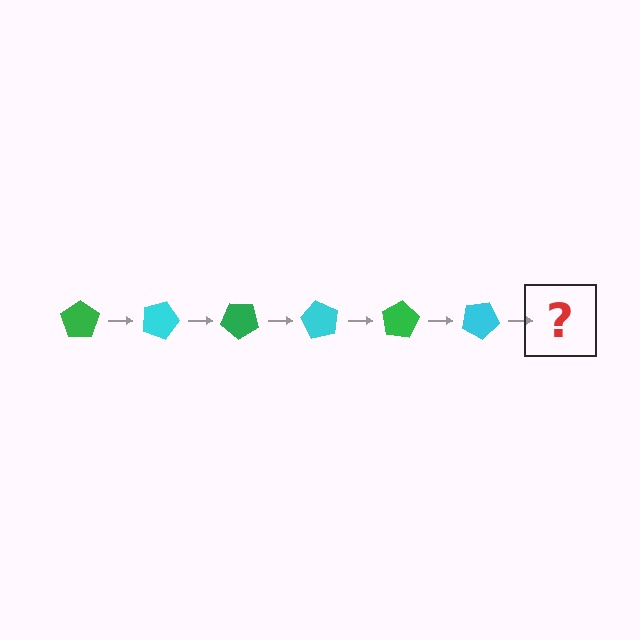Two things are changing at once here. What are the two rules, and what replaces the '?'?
The two rules are that it rotates 20 degrees each step and the color cycles through green and cyan. The '?' should be a green pentagon, rotated 120 degrees from the start.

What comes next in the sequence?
The next element should be a green pentagon, rotated 120 degrees from the start.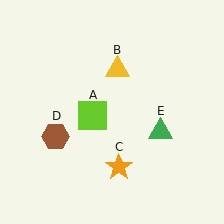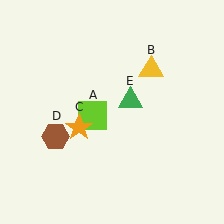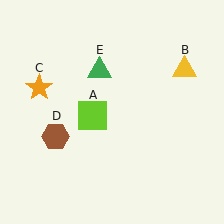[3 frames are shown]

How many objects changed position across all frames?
3 objects changed position: yellow triangle (object B), orange star (object C), green triangle (object E).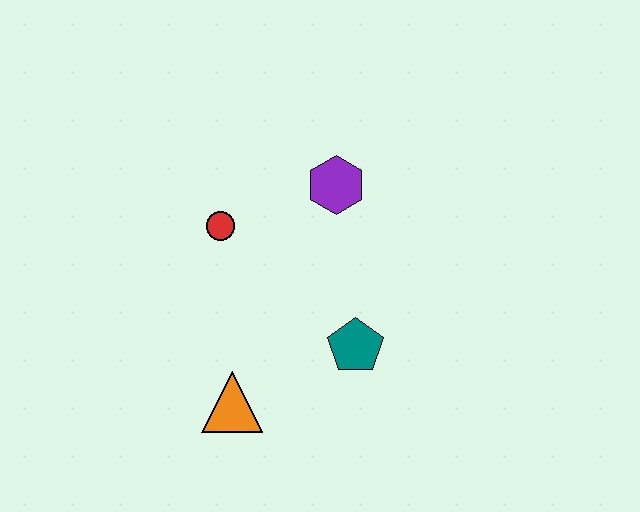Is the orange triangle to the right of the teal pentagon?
No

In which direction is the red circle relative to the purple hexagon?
The red circle is to the left of the purple hexagon.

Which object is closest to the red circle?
The purple hexagon is closest to the red circle.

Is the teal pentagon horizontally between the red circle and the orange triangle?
No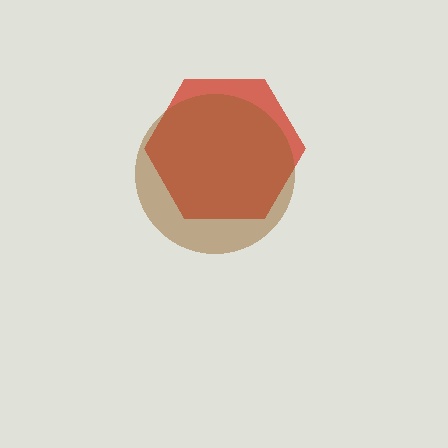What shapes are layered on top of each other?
The layered shapes are: a red hexagon, a brown circle.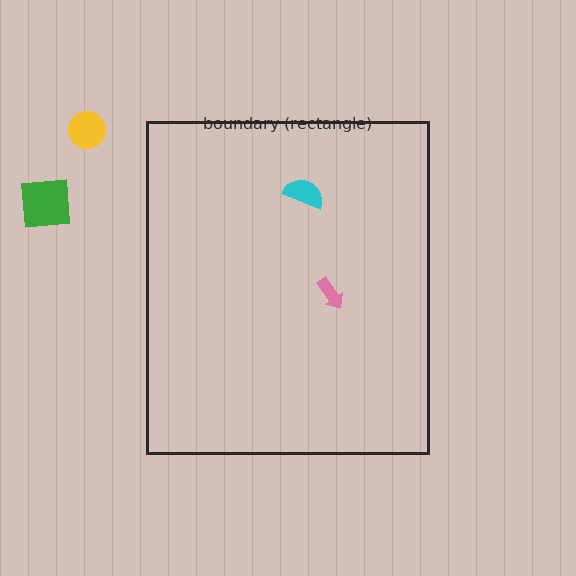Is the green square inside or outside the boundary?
Outside.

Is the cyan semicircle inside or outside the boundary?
Inside.